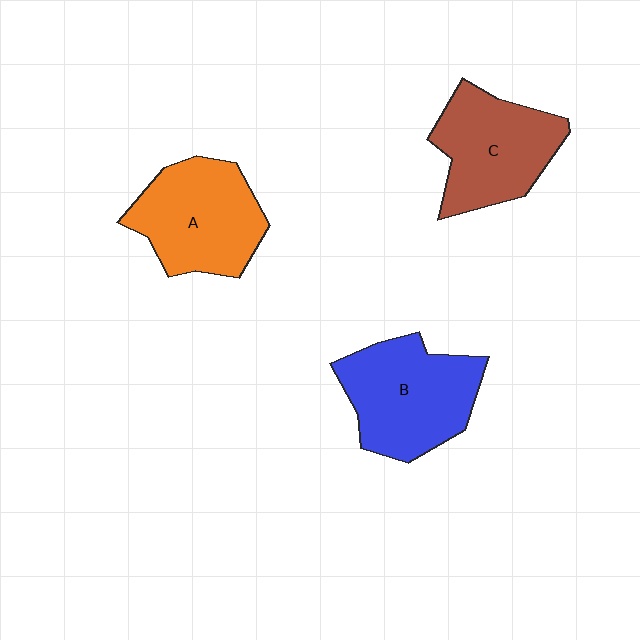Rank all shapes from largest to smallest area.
From largest to smallest: B (blue), A (orange), C (brown).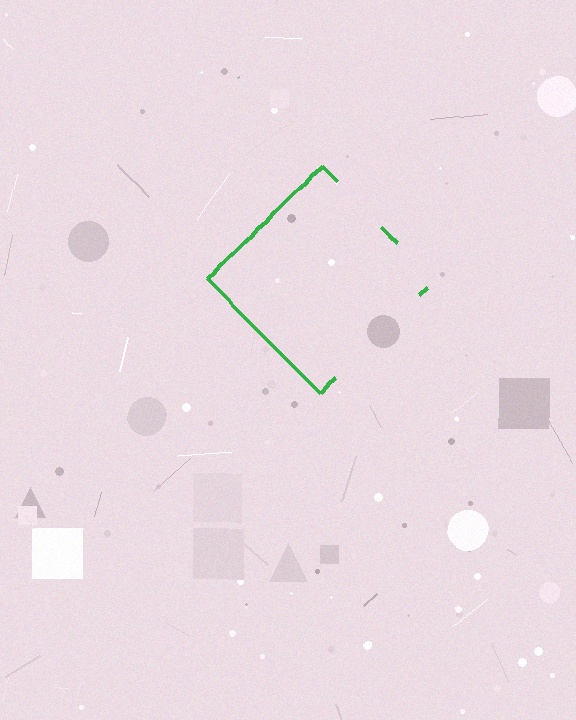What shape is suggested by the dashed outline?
The dashed outline suggests a diamond.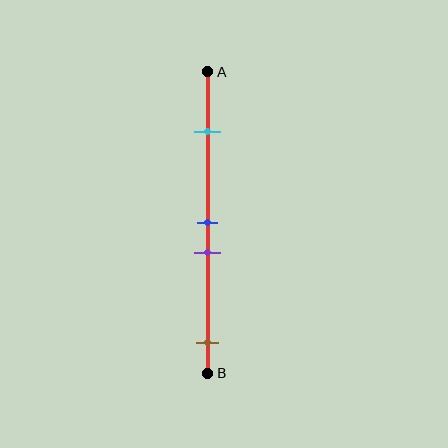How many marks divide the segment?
There are 4 marks dividing the segment.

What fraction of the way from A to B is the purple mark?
The purple mark is approximately 60% (0.6) of the way from A to B.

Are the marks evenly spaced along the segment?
No, the marks are not evenly spaced.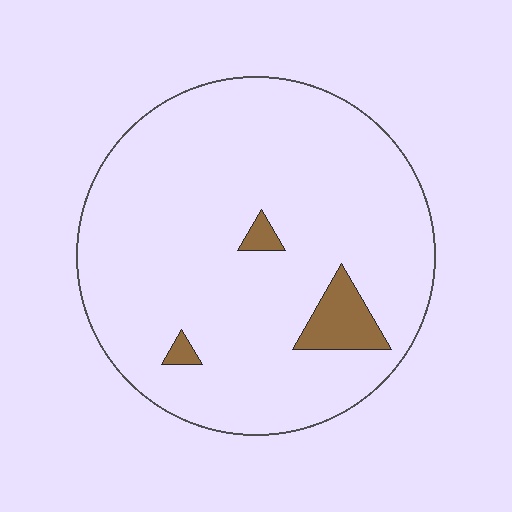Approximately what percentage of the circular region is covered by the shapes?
Approximately 5%.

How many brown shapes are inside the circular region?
3.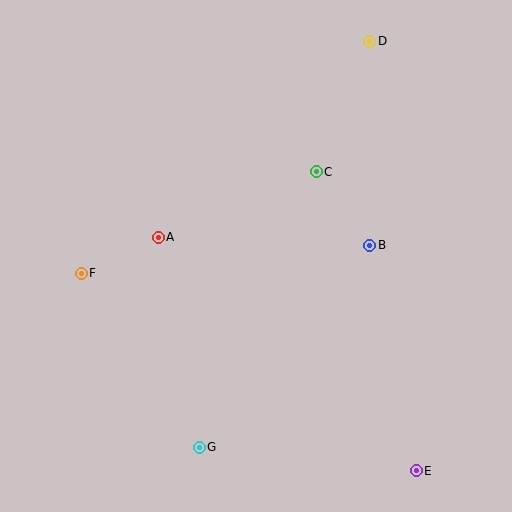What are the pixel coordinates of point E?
Point E is at (416, 471).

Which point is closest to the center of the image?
Point A at (158, 237) is closest to the center.